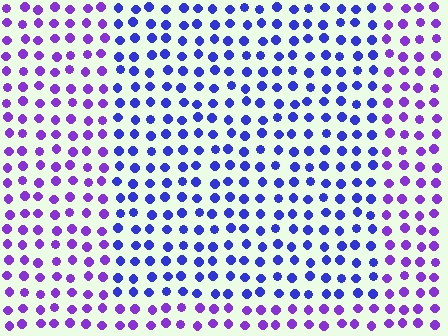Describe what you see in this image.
The image is filled with small purple elements in a uniform arrangement. A rectangle-shaped region is visible where the elements are tinted to a slightly different hue, forming a subtle color boundary.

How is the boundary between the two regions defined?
The boundary is defined purely by a slight shift in hue (about 34 degrees). Spacing, size, and orientation are identical on both sides.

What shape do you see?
I see a rectangle.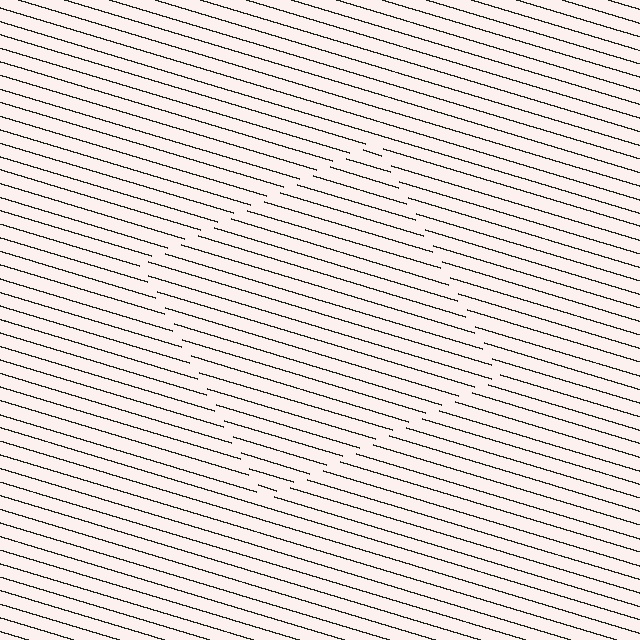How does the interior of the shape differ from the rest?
The interior of the shape contains the same grating, shifted by half a period — the contour is defined by the phase discontinuity where line-ends from the inner and outer gratings abut.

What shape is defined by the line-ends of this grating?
An illusory square. The interior of the shape contains the same grating, shifted by half a period — the contour is defined by the phase discontinuity where line-ends from the inner and outer gratings abut.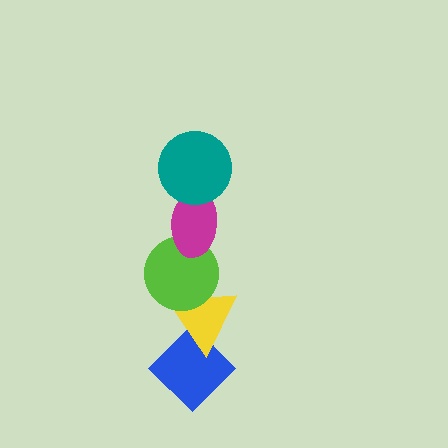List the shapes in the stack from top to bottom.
From top to bottom: the teal circle, the magenta ellipse, the lime circle, the yellow triangle, the blue diamond.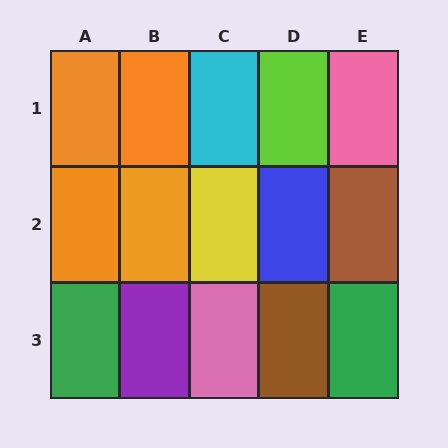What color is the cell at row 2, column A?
Orange.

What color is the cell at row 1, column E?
Pink.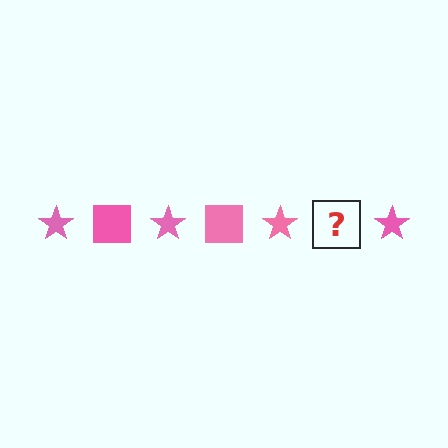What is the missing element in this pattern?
The missing element is a pink square.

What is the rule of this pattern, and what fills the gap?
The rule is that the pattern cycles through star, square shapes in pink. The gap should be filled with a pink square.